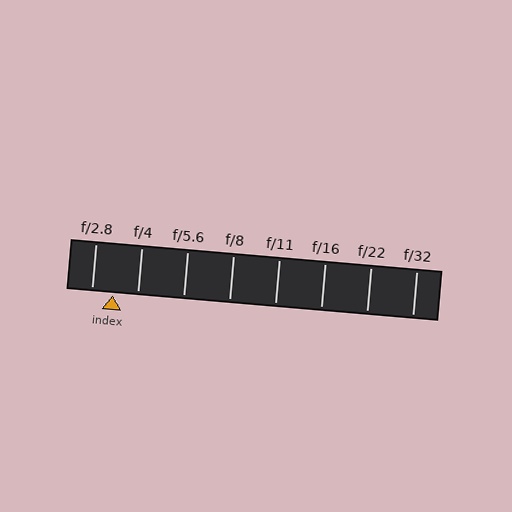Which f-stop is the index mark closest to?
The index mark is closest to f/2.8.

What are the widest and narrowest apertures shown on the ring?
The widest aperture shown is f/2.8 and the narrowest is f/32.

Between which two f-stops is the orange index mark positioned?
The index mark is between f/2.8 and f/4.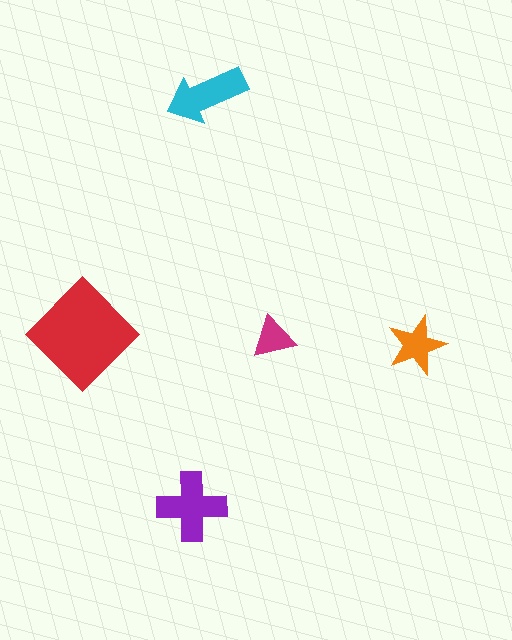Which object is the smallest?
The magenta triangle.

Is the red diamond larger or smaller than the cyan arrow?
Larger.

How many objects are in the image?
There are 5 objects in the image.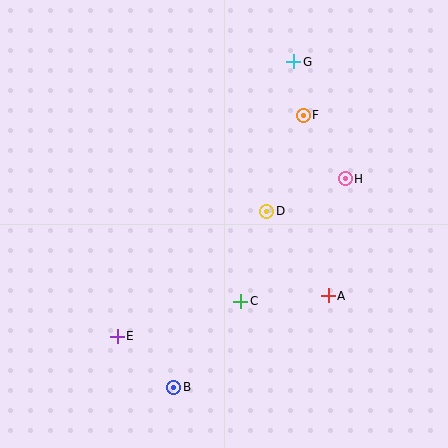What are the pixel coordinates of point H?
Point H is at (345, 179).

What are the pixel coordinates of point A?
Point A is at (328, 296).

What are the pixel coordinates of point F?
Point F is at (303, 115).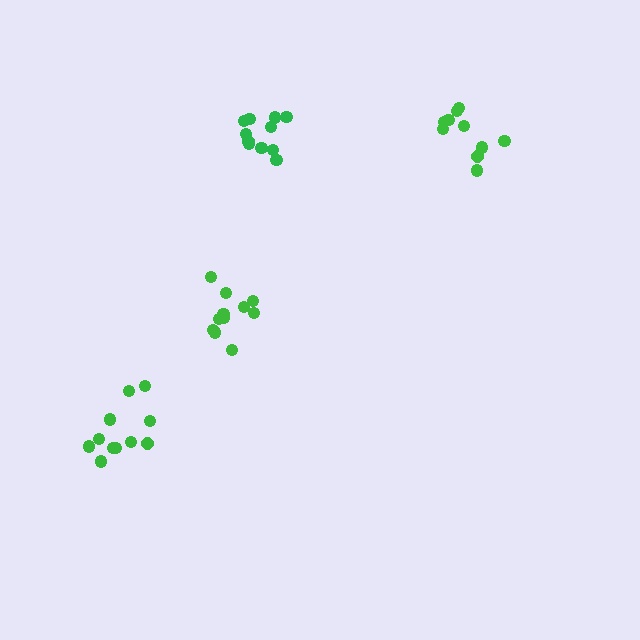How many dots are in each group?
Group 1: 11 dots, Group 2: 11 dots, Group 3: 11 dots, Group 4: 10 dots (43 total).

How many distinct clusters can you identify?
There are 4 distinct clusters.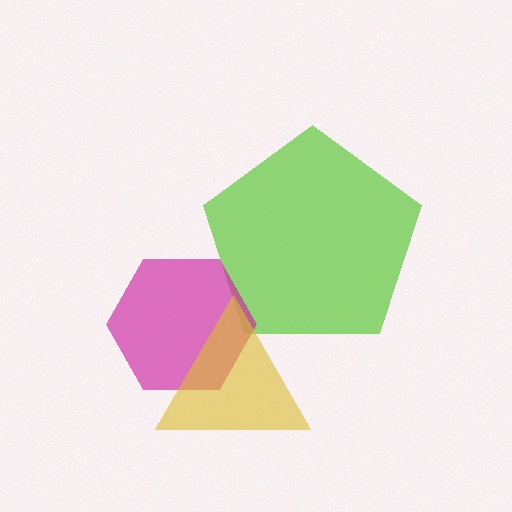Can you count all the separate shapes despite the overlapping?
Yes, there are 3 separate shapes.